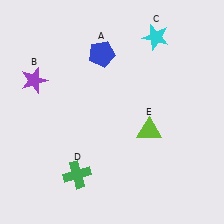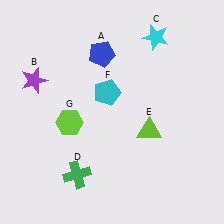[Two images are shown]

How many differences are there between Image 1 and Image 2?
There are 2 differences between the two images.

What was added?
A cyan pentagon (F), a lime hexagon (G) were added in Image 2.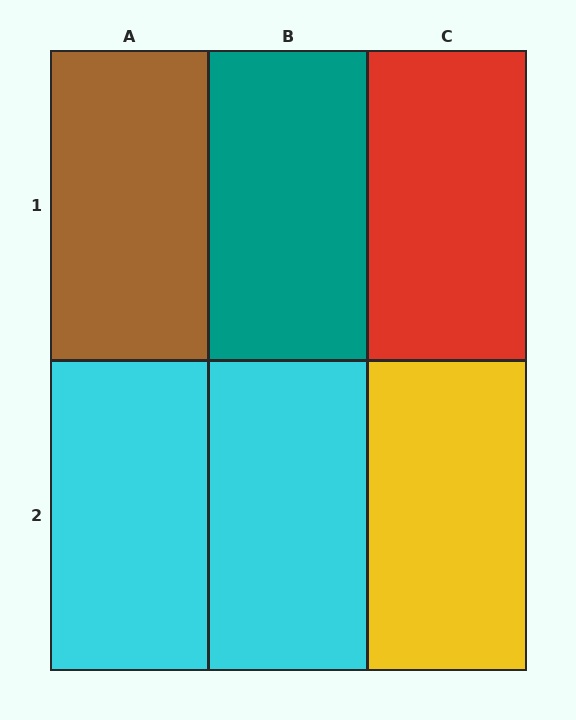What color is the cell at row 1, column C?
Red.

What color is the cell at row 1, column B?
Teal.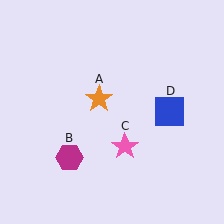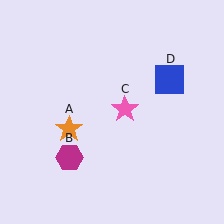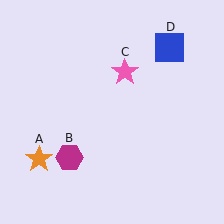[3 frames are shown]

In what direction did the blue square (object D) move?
The blue square (object D) moved up.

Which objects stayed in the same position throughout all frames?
Magenta hexagon (object B) remained stationary.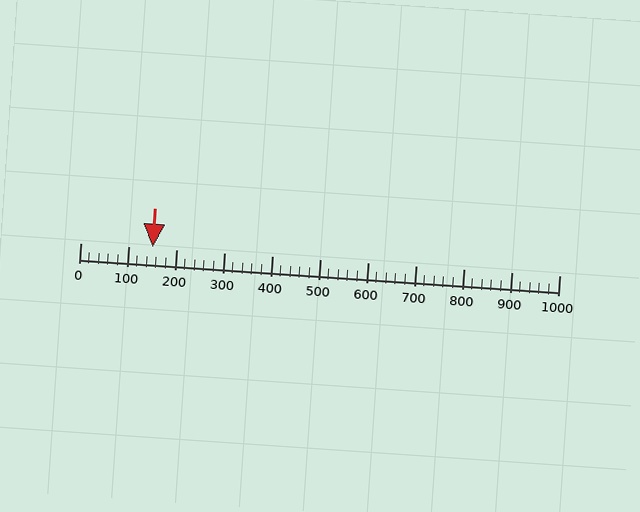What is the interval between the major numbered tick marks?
The major tick marks are spaced 100 units apart.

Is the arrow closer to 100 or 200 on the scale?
The arrow is closer to 200.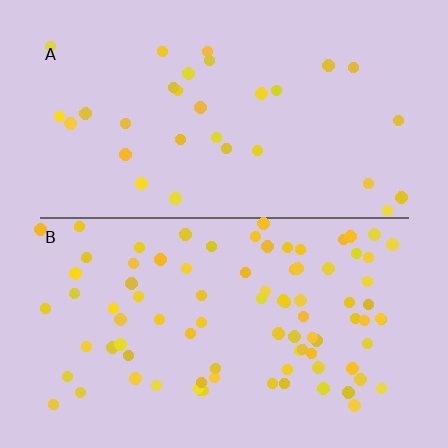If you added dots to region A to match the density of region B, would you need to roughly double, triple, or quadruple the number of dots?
Approximately triple.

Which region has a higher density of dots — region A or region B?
B (the bottom).